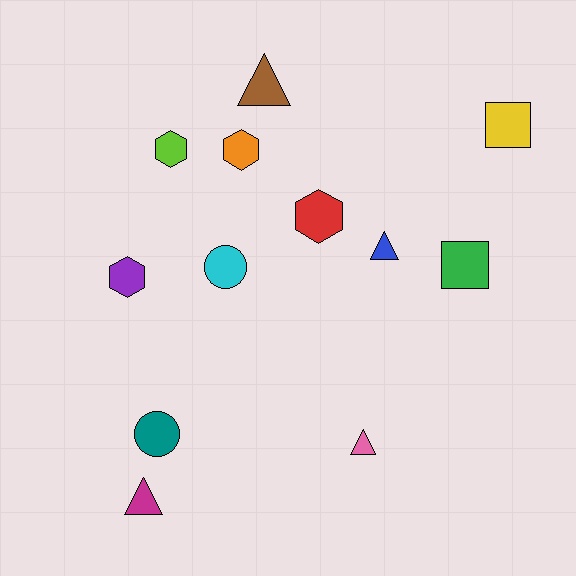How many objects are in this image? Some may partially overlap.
There are 12 objects.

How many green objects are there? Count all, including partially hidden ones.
There is 1 green object.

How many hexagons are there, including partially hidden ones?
There are 4 hexagons.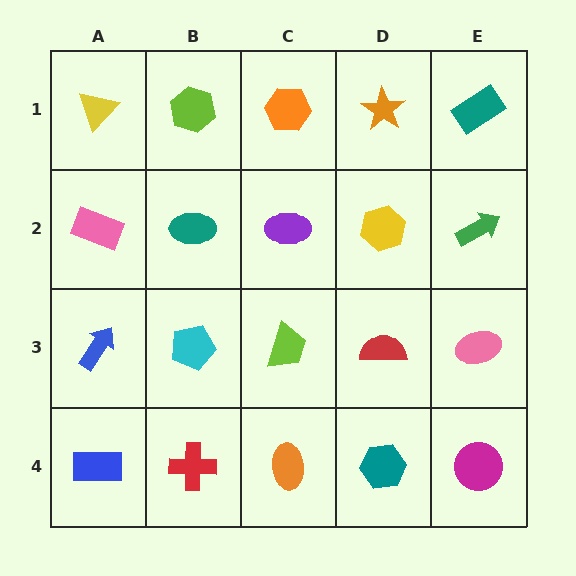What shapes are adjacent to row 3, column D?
A yellow hexagon (row 2, column D), a teal hexagon (row 4, column D), a lime trapezoid (row 3, column C), a pink ellipse (row 3, column E).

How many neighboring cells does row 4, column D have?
3.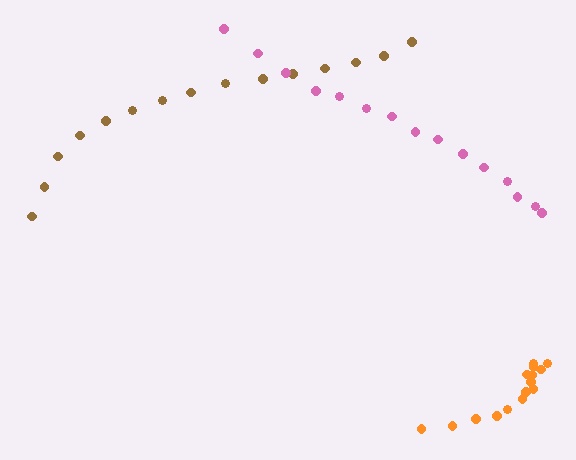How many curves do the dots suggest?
There are 3 distinct paths.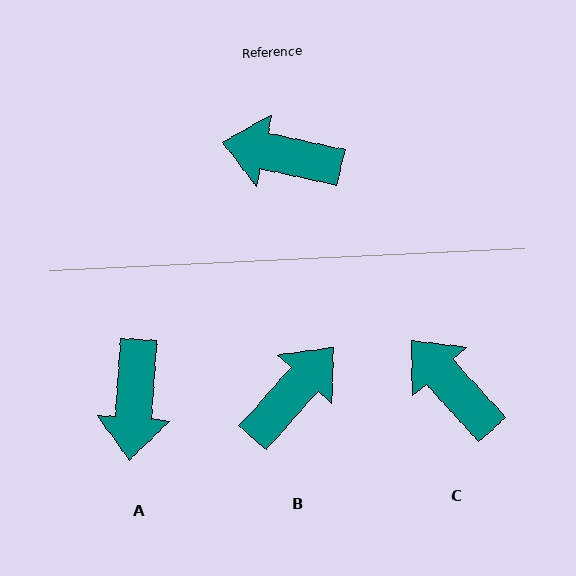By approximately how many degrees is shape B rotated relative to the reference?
Approximately 119 degrees clockwise.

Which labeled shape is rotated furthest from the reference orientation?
B, about 119 degrees away.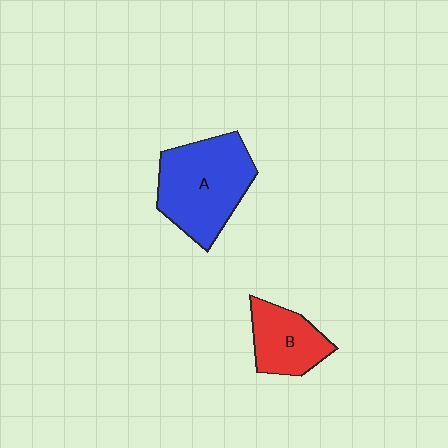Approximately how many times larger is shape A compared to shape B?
Approximately 1.7 times.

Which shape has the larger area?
Shape A (blue).